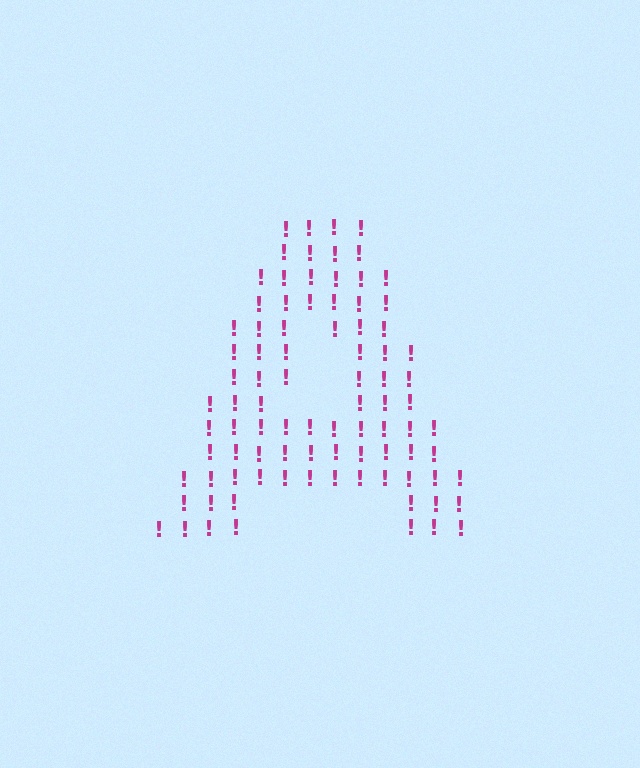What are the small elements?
The small elements are exclamation marks.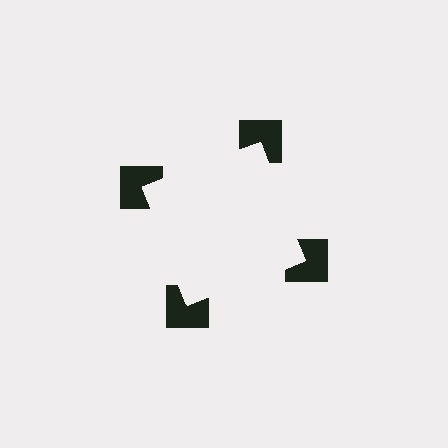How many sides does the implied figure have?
4 sides.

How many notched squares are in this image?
There are 4 — one at each vertex of the illusory square.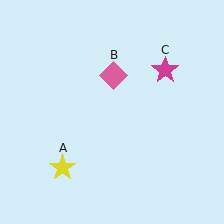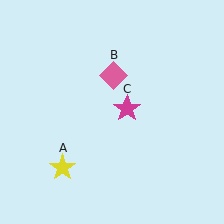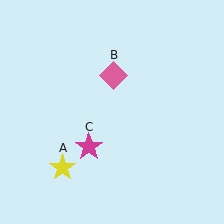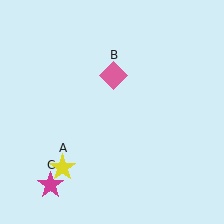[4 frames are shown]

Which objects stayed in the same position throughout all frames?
Yellow star (object A) and pink diamond (object B) remained stationary.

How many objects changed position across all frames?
1 object changed position: magenta star (object C).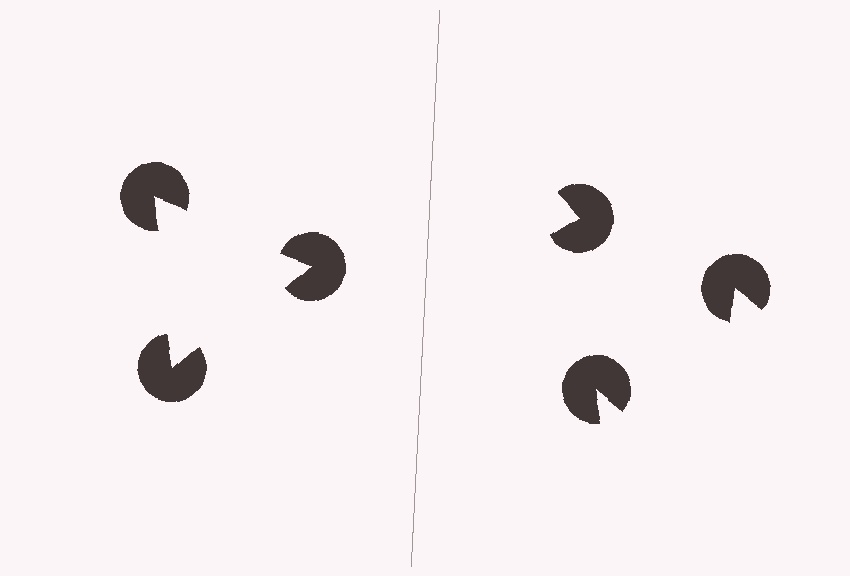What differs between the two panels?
The pac-man discs are positioned identically on both sides; only the wedge orientations differ. On the left they align to a triangle; on the right they are misaligned.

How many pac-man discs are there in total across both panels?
6 — 3 on each side.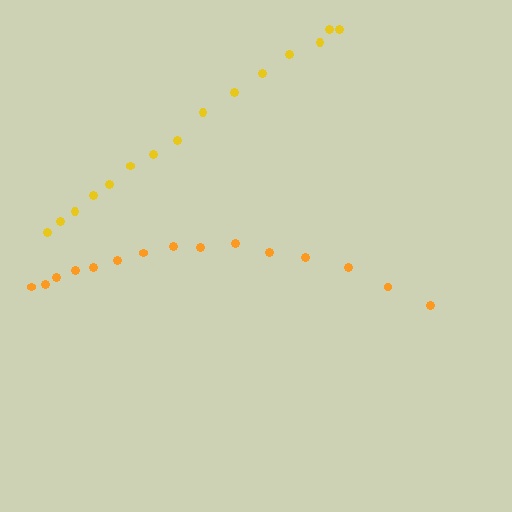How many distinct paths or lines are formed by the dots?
There are 2 distinct paths.